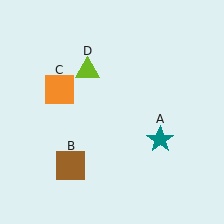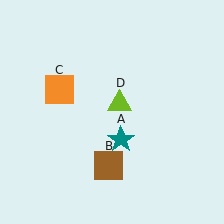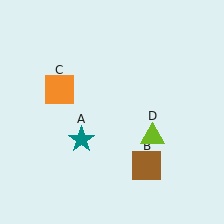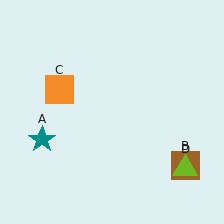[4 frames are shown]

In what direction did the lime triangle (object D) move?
The lime triangle (object D) moved down and to the right.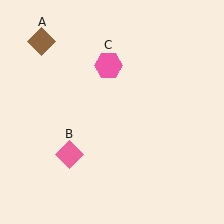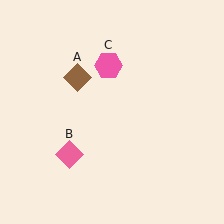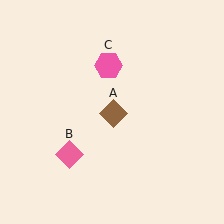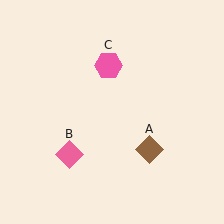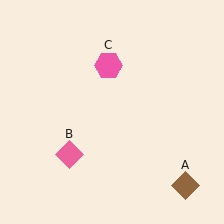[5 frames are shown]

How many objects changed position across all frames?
1 object changed position: brown diamond (object A).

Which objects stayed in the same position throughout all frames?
Pink diamond (object B) and pink hexagon (object C) remained stationary.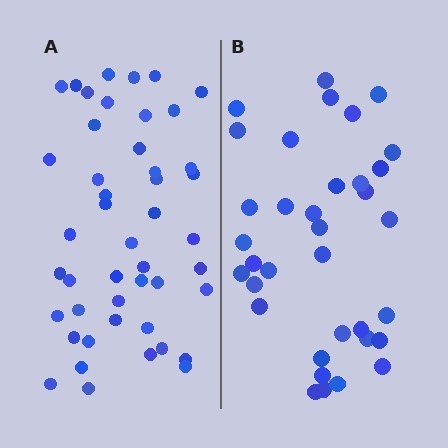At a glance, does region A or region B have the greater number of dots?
Region A (the left region) has more dots.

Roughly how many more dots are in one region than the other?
Region A has roughly 12 or so more dots than region B.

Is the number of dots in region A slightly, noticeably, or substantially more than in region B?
Region A has noticeably more, but not dramatically so. The ratio is roughly 1.3 to 1.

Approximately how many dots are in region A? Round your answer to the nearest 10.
About 50 dots. (The exact count is 46, which rounds to 50.)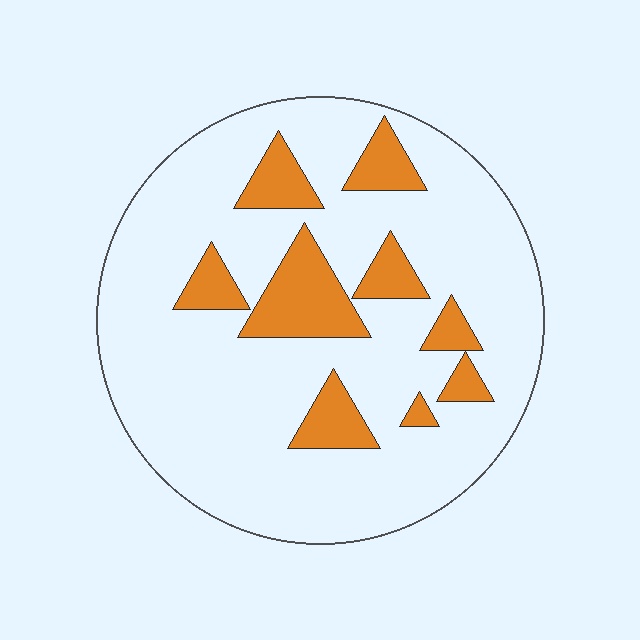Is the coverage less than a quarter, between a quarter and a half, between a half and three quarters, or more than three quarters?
Less than a quarter.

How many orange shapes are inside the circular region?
9.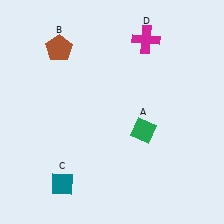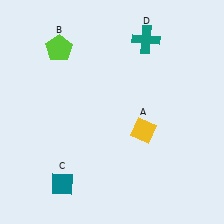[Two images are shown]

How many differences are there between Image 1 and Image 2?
There are 3 differences between the two images.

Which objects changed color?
A changed from green to yellow. B changed from brown to lime. D changed from magenta to teal.